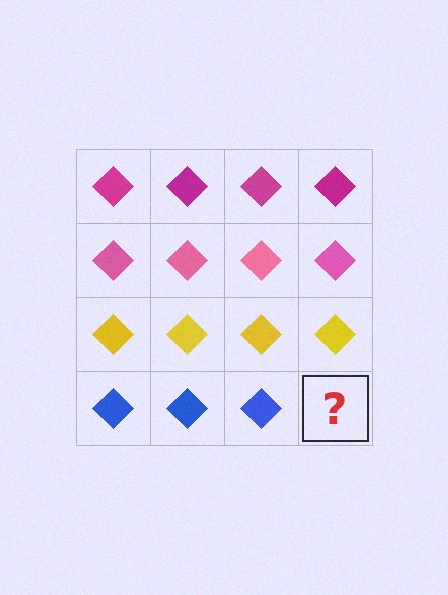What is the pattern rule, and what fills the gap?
The rule is that each row has a consistent color. The gap should be filled with a blue diamond.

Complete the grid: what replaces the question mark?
The question mark should be replaced with a blue diamond.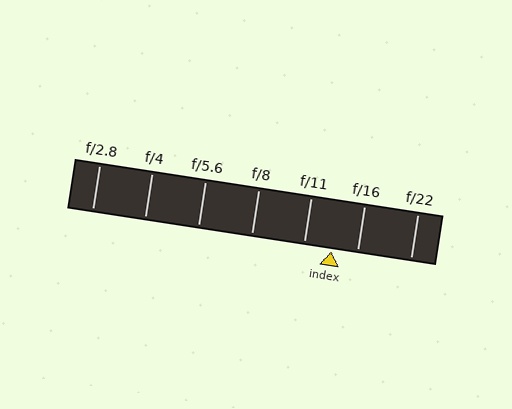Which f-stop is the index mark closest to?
The index mark is closest to f/16.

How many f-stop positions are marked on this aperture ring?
There are 7 f-stop positions marked.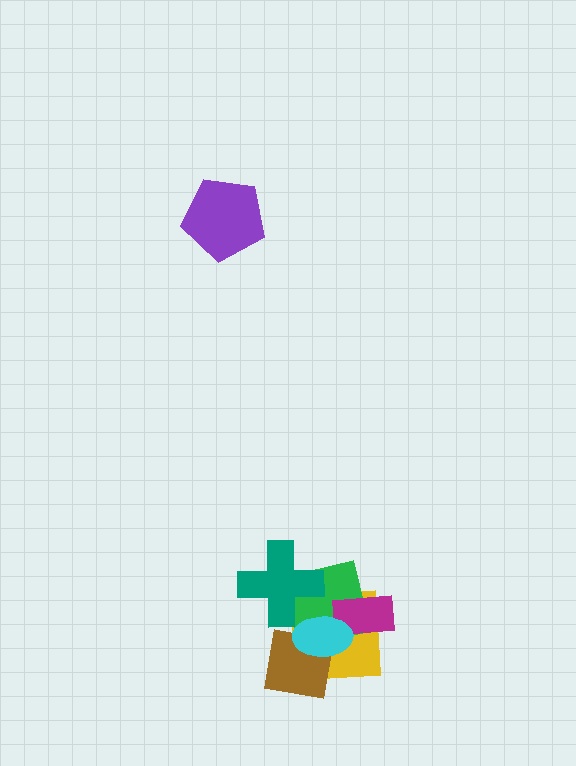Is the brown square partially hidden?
Yes, it is partially covered by another shape.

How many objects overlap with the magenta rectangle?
3 objects overlap with the magenta rectangle.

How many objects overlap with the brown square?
3 objects overlap with the brown square.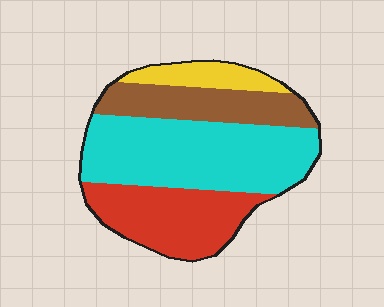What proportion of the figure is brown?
Brown covers about 20% of the figure.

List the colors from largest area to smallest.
From largest to smallest: cyan, red, brown, yellow.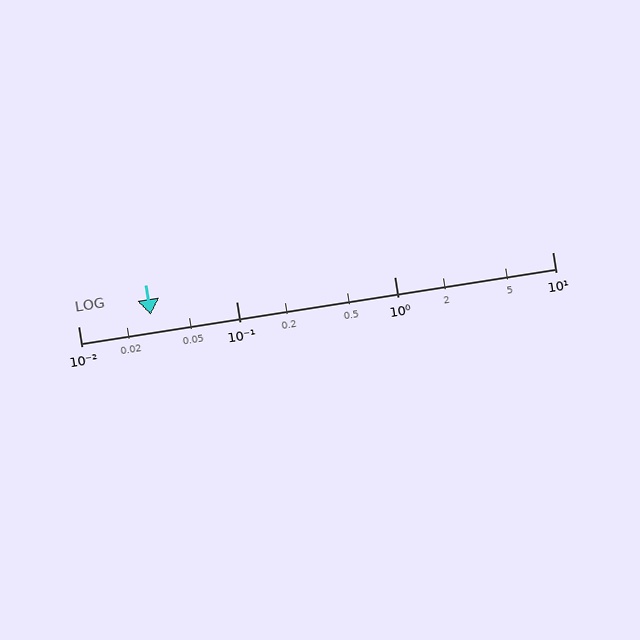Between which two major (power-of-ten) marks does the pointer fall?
The pointer is between 0.01 and 0.1.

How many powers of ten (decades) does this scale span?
The scale spans 3 decades, from 0.01 to 10.